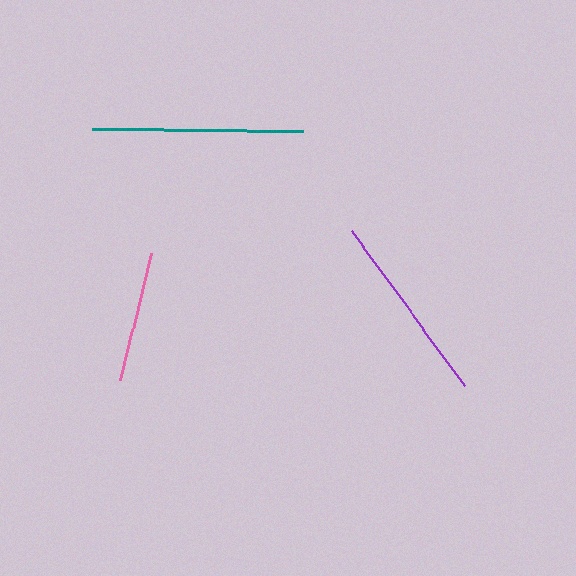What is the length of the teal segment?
The teal segment is approximately 212 pixels long.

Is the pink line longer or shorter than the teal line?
The teal line is longer than the pink line.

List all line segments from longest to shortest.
From longest to shortest: teal, purple, pink.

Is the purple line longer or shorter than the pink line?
The purple line is longer than the pink line.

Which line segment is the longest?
The teal line is the longest at approximately 212 pixels.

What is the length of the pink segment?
The pink segment is approximately 130 pixels long.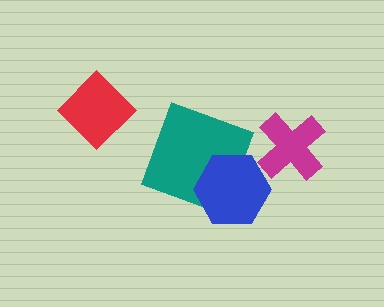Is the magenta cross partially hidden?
No, no other shape covers it.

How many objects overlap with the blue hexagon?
1 object overlaps with the blue hexagon.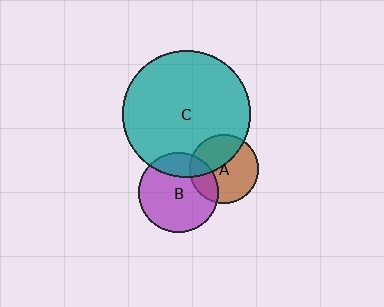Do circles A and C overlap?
Yes.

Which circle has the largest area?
Circle C (teal).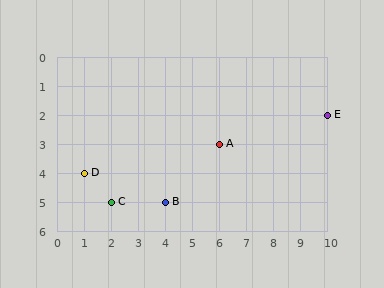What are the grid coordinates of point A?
Point A is at grid coordinates (6, 3).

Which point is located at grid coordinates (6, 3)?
Point A is at (6, 3).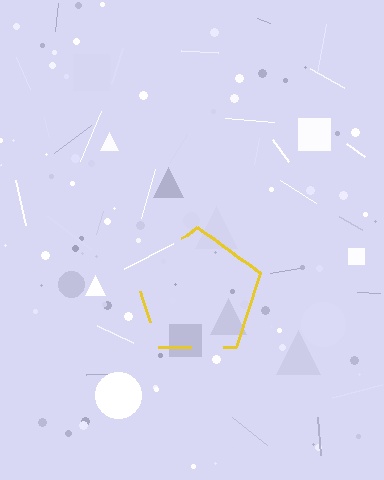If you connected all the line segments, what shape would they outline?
They would outline a pentagon.